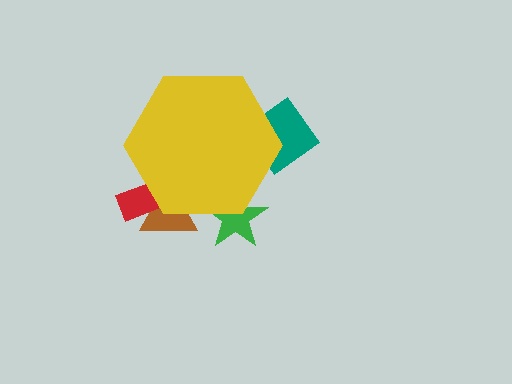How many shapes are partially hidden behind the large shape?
4 shapes are partially hidden.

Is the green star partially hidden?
Yes, the green star is partially hidden behind the yellow hexagon.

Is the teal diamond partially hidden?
Yes, the teal diamond is partially hidden behind the yellow hexagon.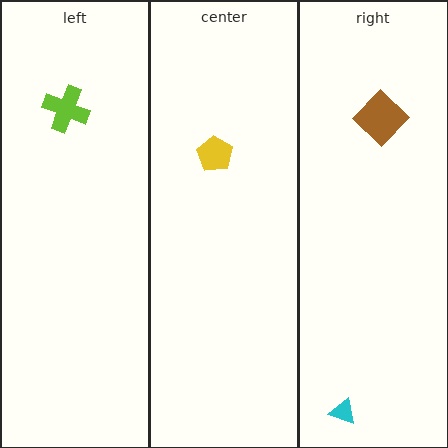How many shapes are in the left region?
1.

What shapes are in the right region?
The brown diamond, the cyan triangle.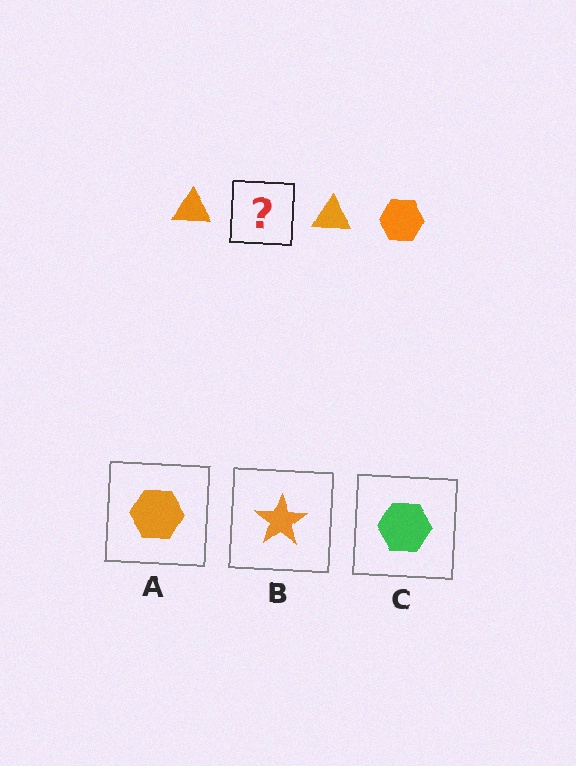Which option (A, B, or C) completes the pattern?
A.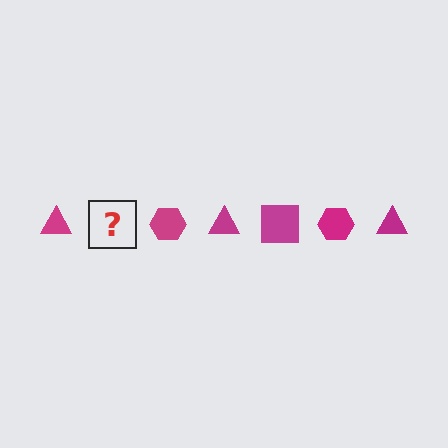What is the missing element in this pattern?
The missing element is a magenta square.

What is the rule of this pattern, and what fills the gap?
The rule is that the pattern cycles through triangle, square, hexagon shapes in magenta. The gap should be filled with a magenta square.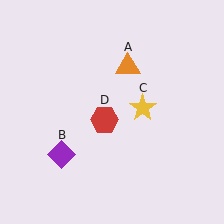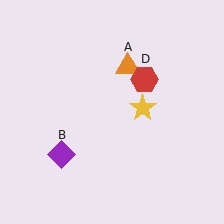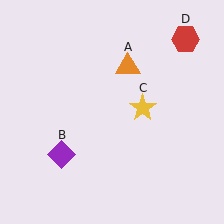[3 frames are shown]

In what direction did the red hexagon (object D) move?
The red hexagon (object D) moved up and to the right.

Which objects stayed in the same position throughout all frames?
Orange triangle (object A) and purple diamond (object B) and yellow star (object C) remained stationary.